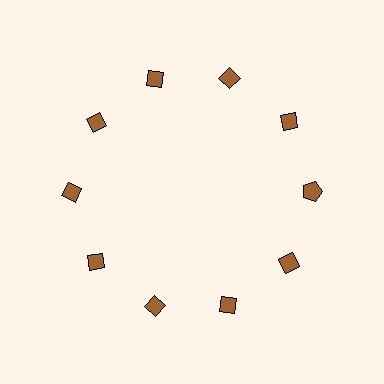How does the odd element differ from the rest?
It has a different shape: pentagon instead of diamond.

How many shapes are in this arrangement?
There are 10 shapes arranged in a ring pattern.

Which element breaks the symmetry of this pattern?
The brown pentagon at roughly the 3 o'clock position breaks the symmetry. All other shapes are brown diamonds.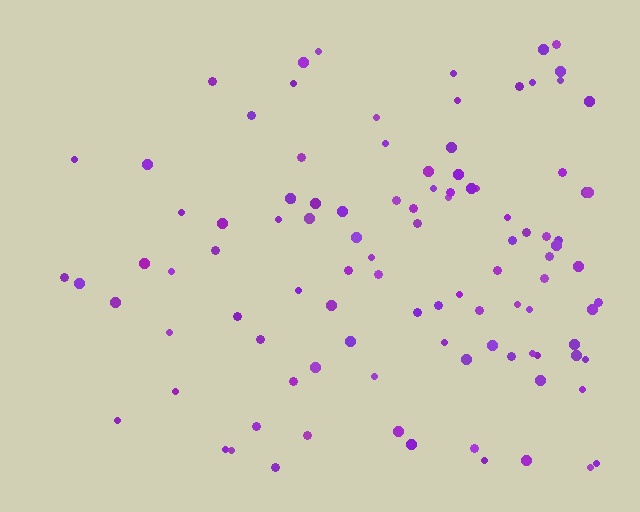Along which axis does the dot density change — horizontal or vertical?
Horizontal.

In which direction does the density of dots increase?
From left to right, with the right side densest.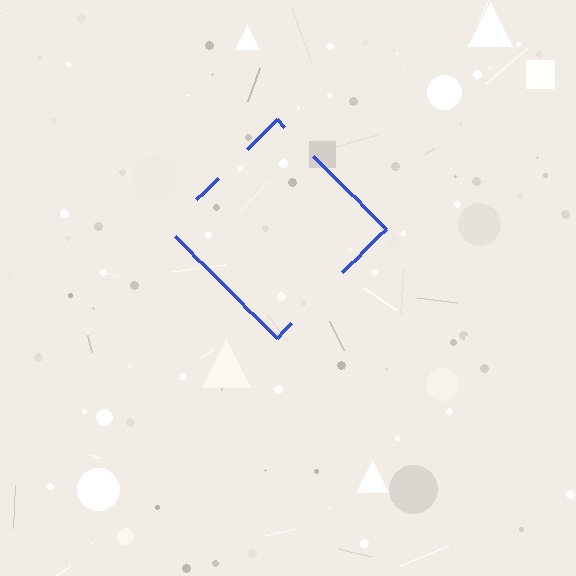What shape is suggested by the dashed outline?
The dashed outline suggests a diamond.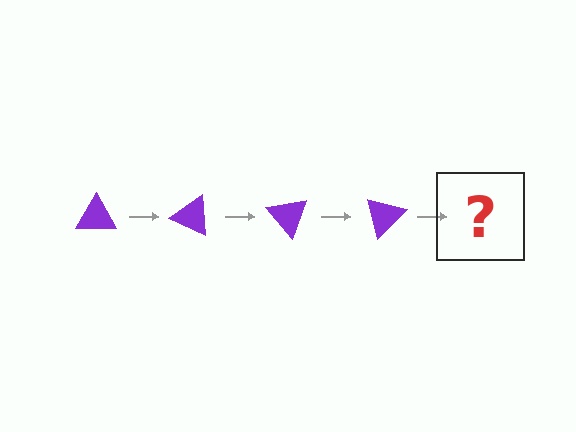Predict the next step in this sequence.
The next step is a purple triangle rotated 100 degrees.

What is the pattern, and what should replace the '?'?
The pattern is that the triangle rotates 25 degrees each step. The '?' should be a purple triangle rotated 100 degrees.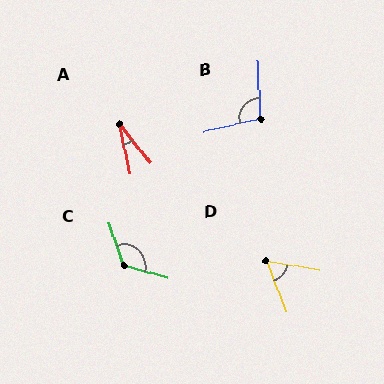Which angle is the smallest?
A, at approximately 27 degrees.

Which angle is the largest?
C, at approximately 124 degrees.